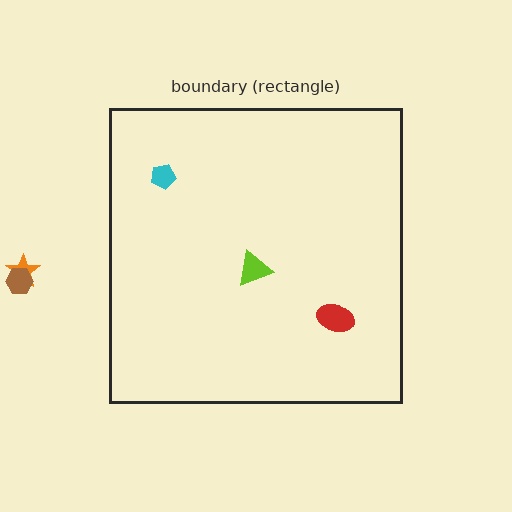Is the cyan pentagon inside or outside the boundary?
Inside.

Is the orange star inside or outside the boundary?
Outside.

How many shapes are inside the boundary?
3 inside, 2 outside.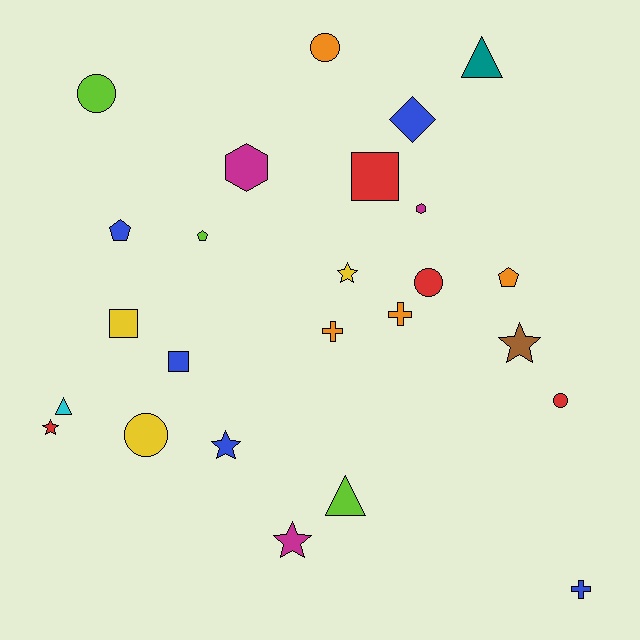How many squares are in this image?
There are 3 squares.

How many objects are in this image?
There are 25 objects.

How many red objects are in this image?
There are 4 red objects.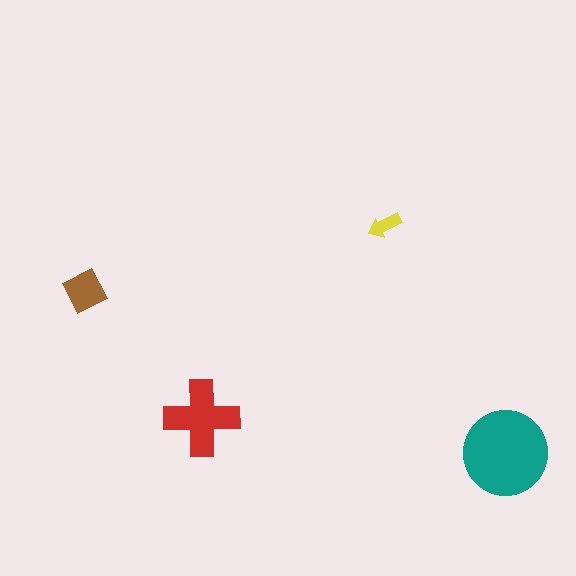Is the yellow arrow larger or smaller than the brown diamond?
Smaller.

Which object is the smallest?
The yellow arrow.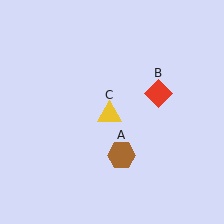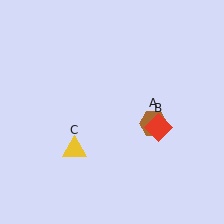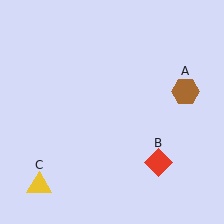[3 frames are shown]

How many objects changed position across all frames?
3 objects changed position: brown hexagon (object A), red diamond (object B), yellow triangle (object C).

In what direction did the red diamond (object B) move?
The red diamond (object B) moved down.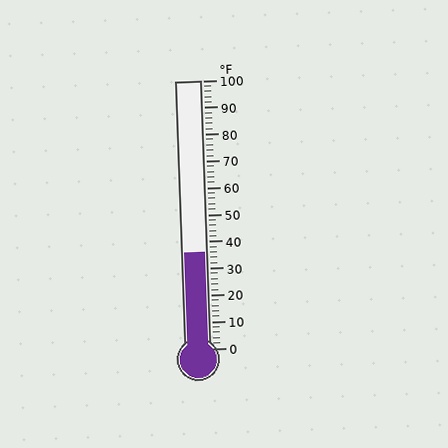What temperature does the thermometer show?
The thermometer shows approximately 36°F.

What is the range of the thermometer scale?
The thermometer scale ranges from 0°F to 100°F.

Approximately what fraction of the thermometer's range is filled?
The thermometer is filled to approximately 35% of its range.